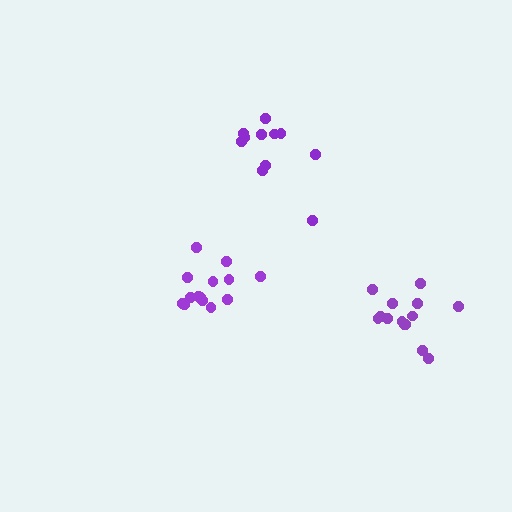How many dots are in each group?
Group 1: 14 dots, Group 2: 14 dots, Group 3: 11 dots (39 total).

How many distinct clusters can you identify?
There are 3 distinct clusters.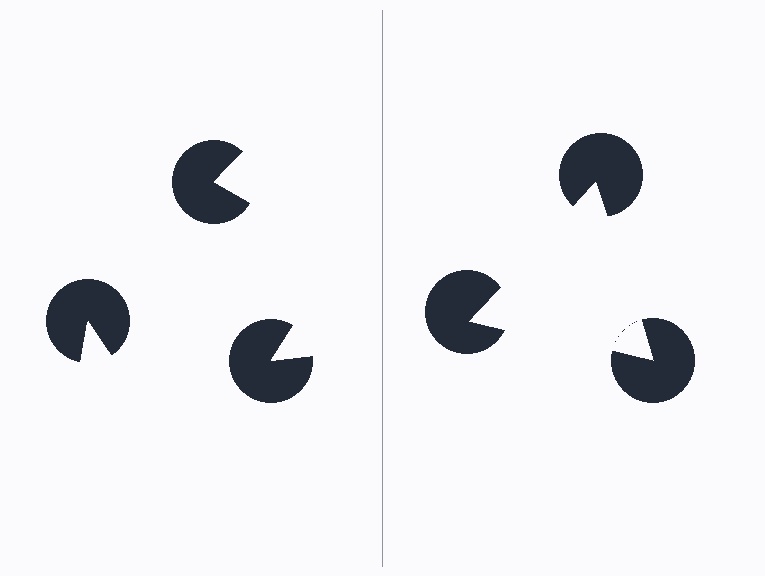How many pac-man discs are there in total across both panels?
6 — 3 on each side.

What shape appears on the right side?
An illusory triangle.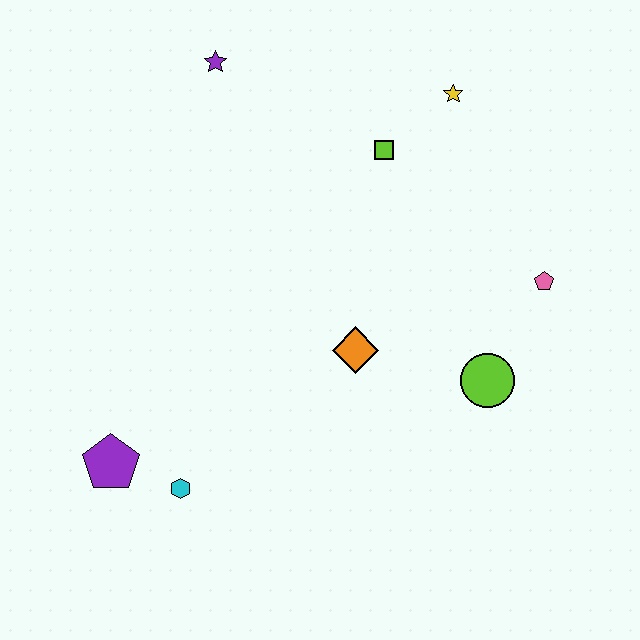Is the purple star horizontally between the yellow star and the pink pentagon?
No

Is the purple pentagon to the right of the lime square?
No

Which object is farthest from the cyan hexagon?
The yellow star is farthest from the cyan hexagon.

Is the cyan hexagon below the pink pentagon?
Yes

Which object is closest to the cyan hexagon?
The purple pentagon is closest to the cyan hexagon.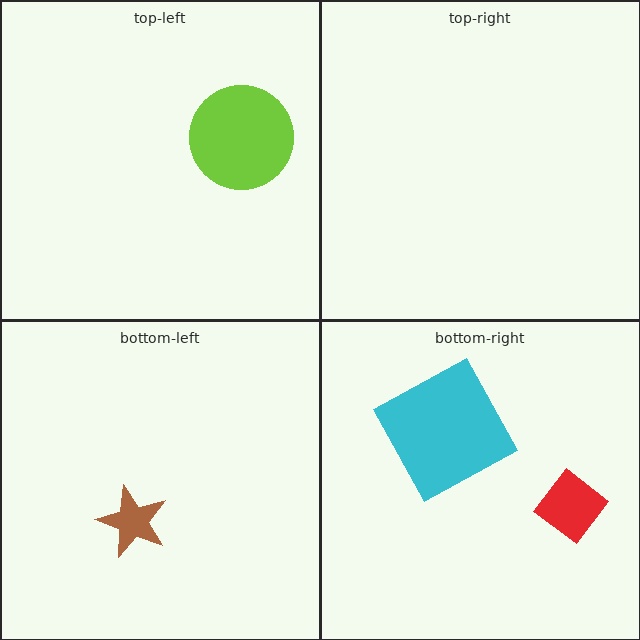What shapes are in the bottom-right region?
The cyan square, the red diamond.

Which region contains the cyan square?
The bottom-right region.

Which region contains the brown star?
The bottom-left region.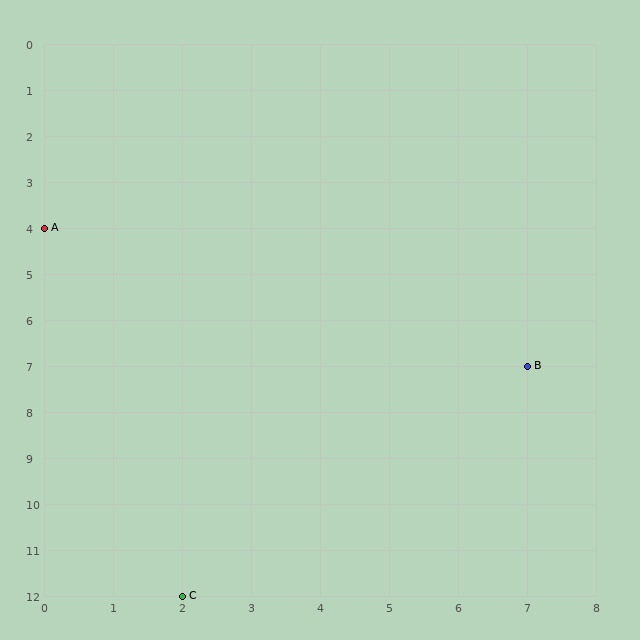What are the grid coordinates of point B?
Point B is at grid coordinates (7, 7).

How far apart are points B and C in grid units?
Points B and C are 5 columns and 5 rows apart (about 7.1 grid units diagonally).